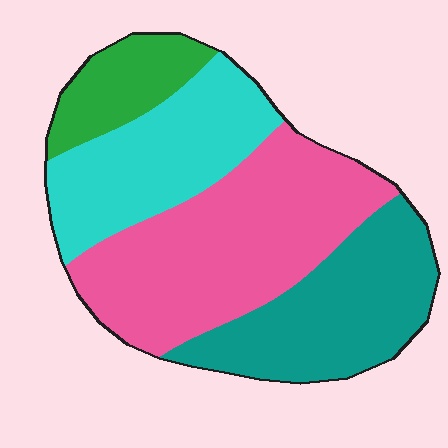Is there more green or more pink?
Pink.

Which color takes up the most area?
Pink, at roughly 40%.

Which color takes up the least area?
Green, at roughly 10%.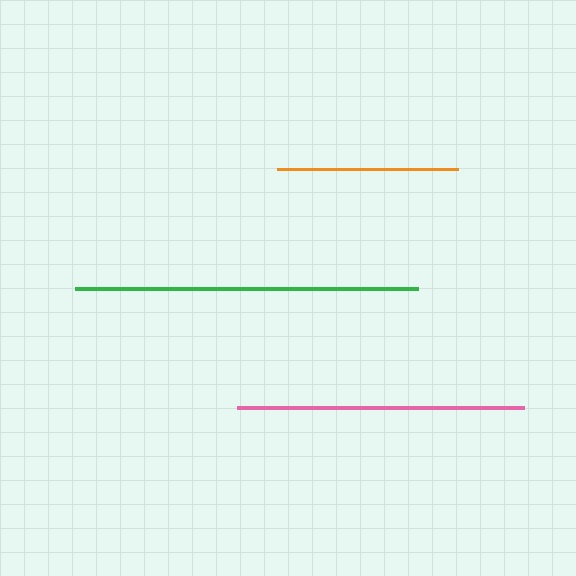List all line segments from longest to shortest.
From longest to shortest: green, pink, orange.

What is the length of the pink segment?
The pink segment is approximately 288 pixels long.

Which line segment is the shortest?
The orange line is the shortest at approximately 181 pixels.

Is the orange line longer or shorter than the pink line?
The pink line is longer than the orange line.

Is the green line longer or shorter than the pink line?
The green line is longer than the pink line.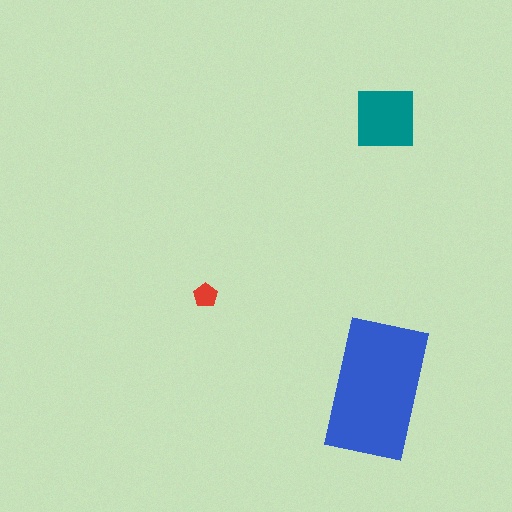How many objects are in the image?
There are 3 objects in the image.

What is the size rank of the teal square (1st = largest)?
2nd.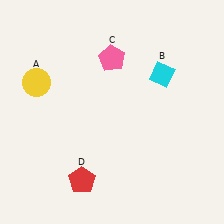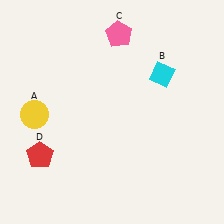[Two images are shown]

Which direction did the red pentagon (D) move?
The red pentagon (D) moved left.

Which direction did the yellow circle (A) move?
The yellow circle (A) moved down.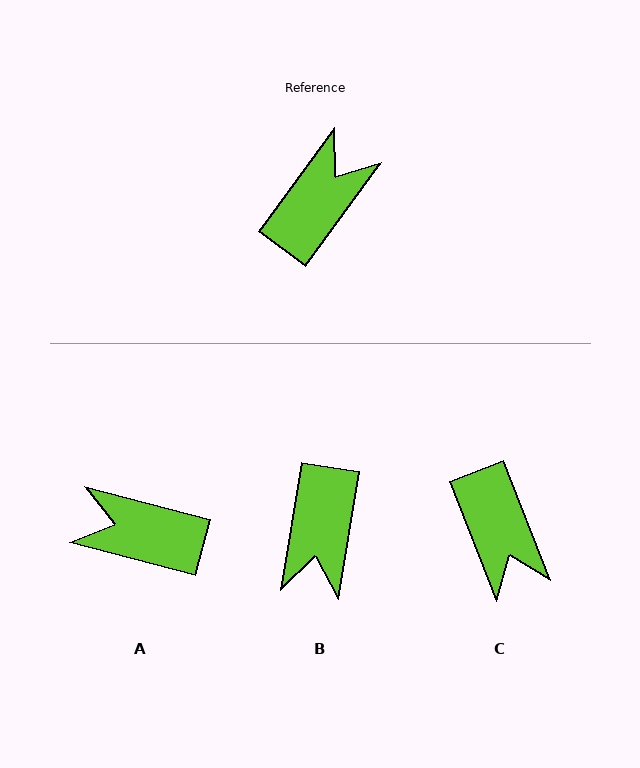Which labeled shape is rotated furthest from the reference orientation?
B, about 153 degrees away.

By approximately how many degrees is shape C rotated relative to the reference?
Approximately 122 degrees clockwise.